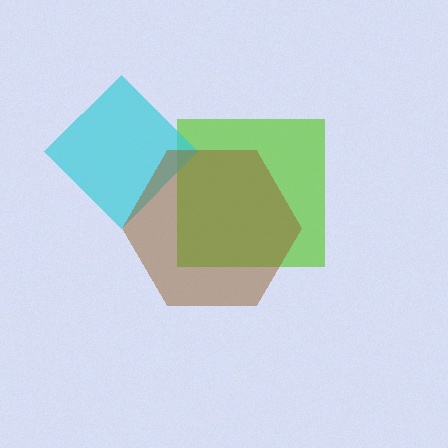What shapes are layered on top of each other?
The layered shapes are: a lime square, a cyan diamond, a brown hexagon.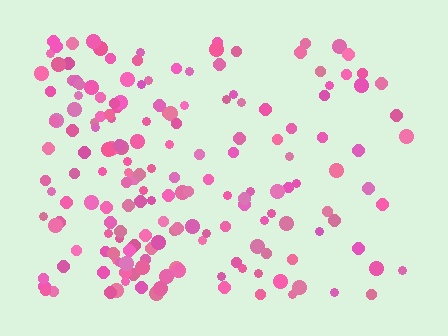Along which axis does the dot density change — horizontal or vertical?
Horizontal.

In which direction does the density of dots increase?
From right to left, with the left side densest.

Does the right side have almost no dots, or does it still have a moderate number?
Still a moderate number, just noticeably fewer than the left.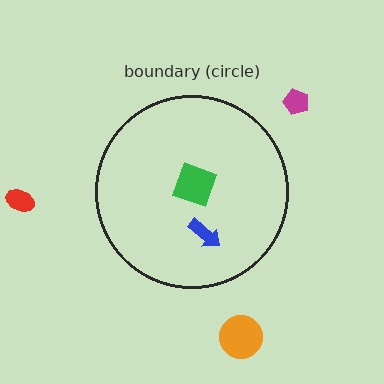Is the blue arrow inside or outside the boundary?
Inside.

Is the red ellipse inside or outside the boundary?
Outside.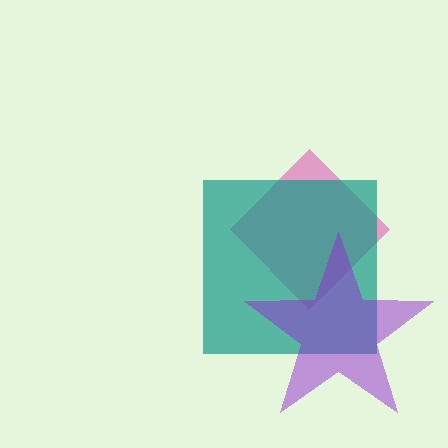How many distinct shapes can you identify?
There are 3 distinct shapes: a pink diamond, a teal square, a purple star.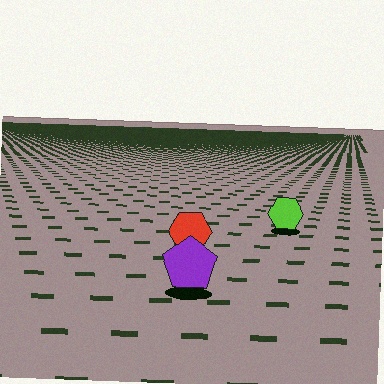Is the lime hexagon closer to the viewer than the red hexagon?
No. The red hexagon is closer — you can tell from the texture gradient: the ground texture is coarser near it.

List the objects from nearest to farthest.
From nearest to farthest: the purple pentagon, the red hexagon, the lime hexagon.